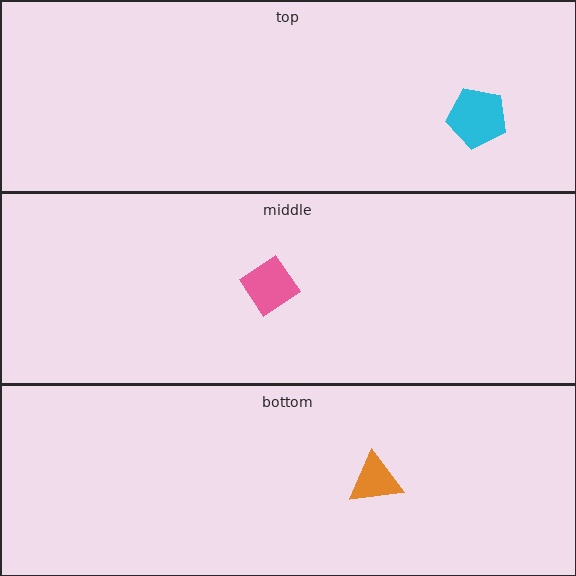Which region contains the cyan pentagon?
The top region.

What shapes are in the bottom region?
The orange triangle.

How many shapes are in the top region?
1.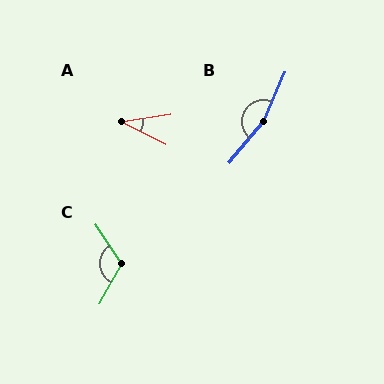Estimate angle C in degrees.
Approximately 117 degrees.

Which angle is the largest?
B, at approximately 163 degrees.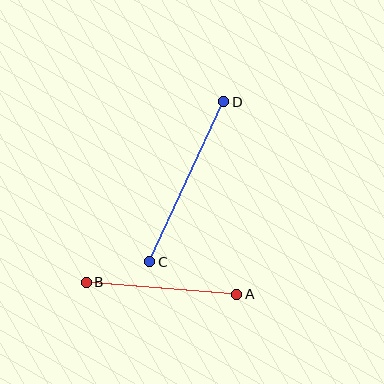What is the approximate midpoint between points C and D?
The midpoint is at approximately (187, 182) pixels.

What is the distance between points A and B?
The distance is approximately 151 pixels.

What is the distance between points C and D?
The distance is approximately 176 pixels.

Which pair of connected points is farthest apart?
Points C and D are farthest apart.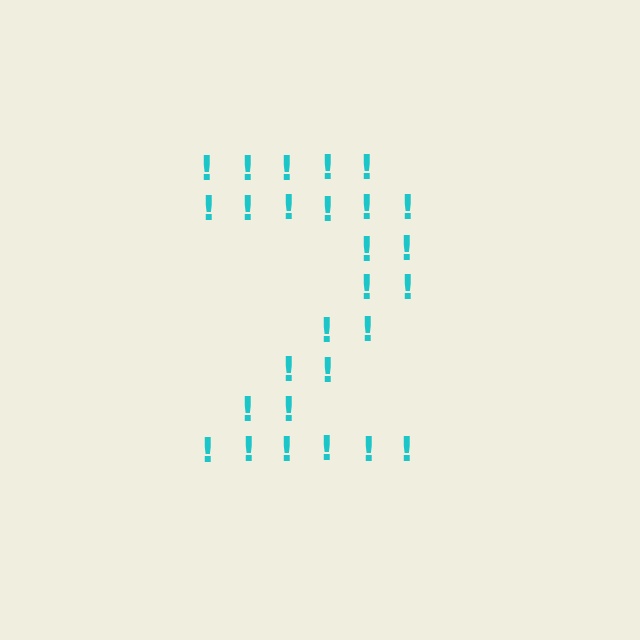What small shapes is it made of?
It is made of small exclamation marks.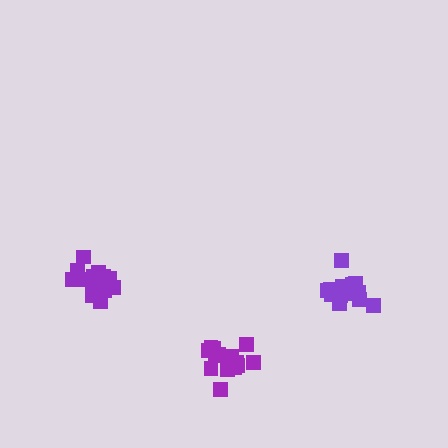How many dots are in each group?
Group 1: 17 dots, Group 2: 15 dots, Group 3: 17 dots (49 total).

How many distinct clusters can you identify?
There are 3 distinct clusters.